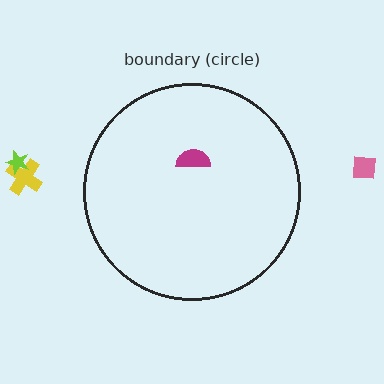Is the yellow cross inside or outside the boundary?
Outside.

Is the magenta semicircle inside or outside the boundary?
Inside.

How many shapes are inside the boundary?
1 inside, 3 outside.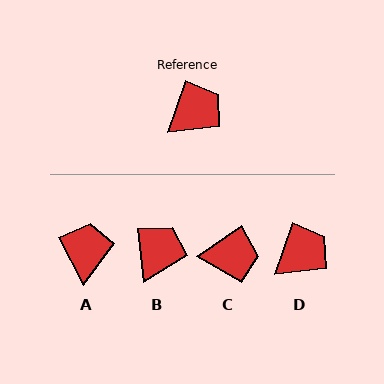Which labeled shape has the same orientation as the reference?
D.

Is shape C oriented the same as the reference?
No, it is off by about 37 degrees.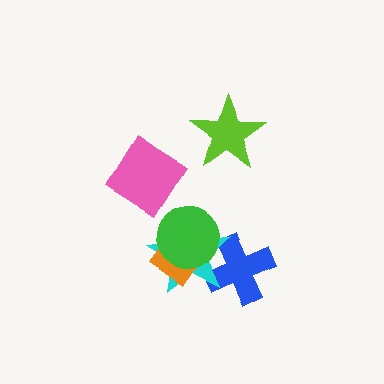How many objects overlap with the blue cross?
1 object overlaps with the blue cross.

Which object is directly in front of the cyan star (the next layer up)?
The orange diamond is directly in front of the cyan star.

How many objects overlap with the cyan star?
3 objects overlap with the cyan star.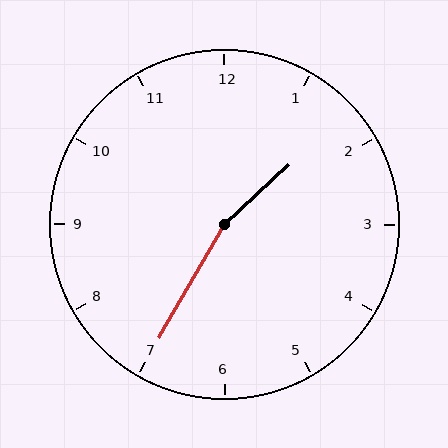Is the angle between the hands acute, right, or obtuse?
It is obtuse.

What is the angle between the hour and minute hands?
Approximately 162 degrees.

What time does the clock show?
1:35.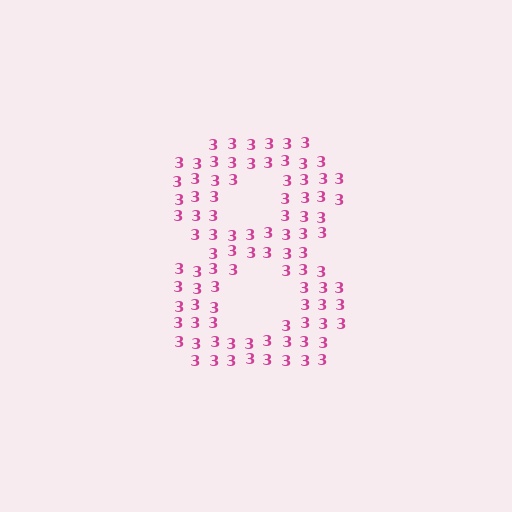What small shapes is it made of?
It is made of small digit 3's.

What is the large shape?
The large shape is the digit 8.